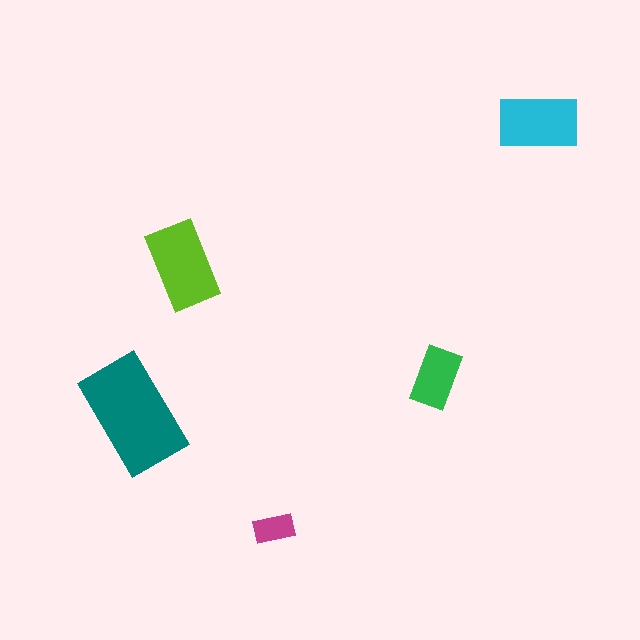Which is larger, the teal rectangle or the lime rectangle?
The teal one.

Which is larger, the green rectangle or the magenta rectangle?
The green one.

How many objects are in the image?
There are 5 objects in the image.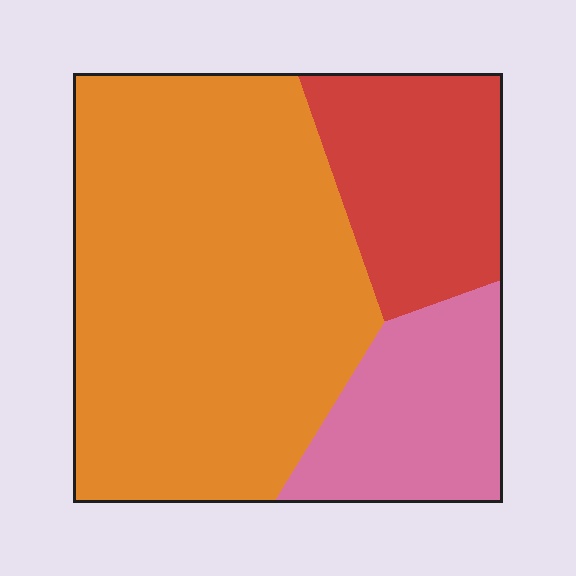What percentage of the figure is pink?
Pink covers around 20% of the figure.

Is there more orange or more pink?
Orange.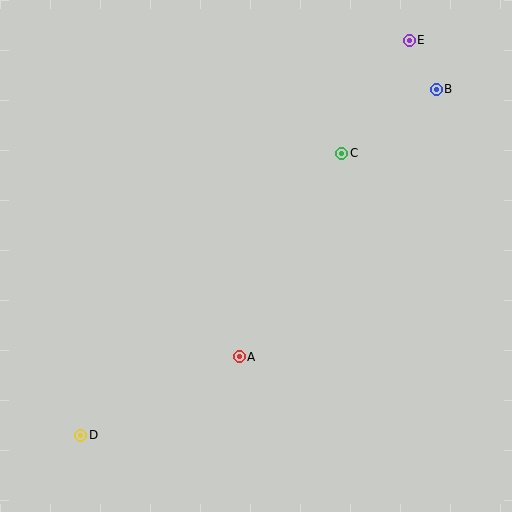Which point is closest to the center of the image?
Point A at (239, 357) is closest to the center.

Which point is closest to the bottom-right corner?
Point A is closest to the bottom-right corner.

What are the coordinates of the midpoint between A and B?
The midpoint between A and B is at (338, 223).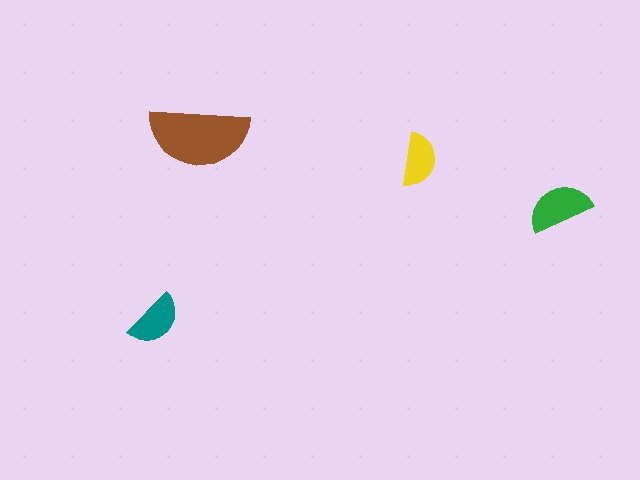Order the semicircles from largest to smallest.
the brown one, the green one, the teal one, the yellow one.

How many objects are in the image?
There are 4 objects in the image.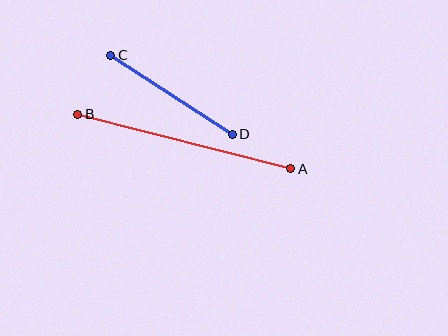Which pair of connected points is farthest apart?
Points A and B are farthest apart.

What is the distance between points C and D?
The distance is approximately 145 pixels.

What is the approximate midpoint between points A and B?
The midpoint is at approximately (184, 142) pixels.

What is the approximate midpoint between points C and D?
The midpoint is at approximately (171, 95) pixels.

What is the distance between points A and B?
The distance is approximately 220 pixels.